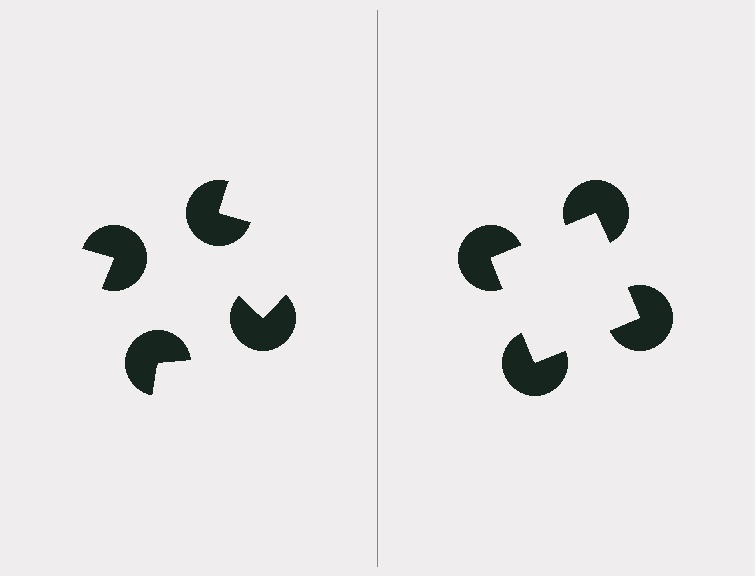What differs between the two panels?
The pac-man discs are positioned identically on both sides; only the wedge orientations differ. On the right they align to a square; on the left they are misaligned.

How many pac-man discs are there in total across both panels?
8 — 4 on each side.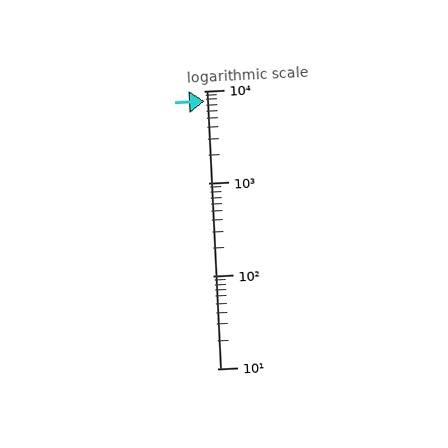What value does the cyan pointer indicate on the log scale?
The pointer indicates approximately 7700.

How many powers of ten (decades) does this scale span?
The scale spans 3 decades, from 10 to 10000.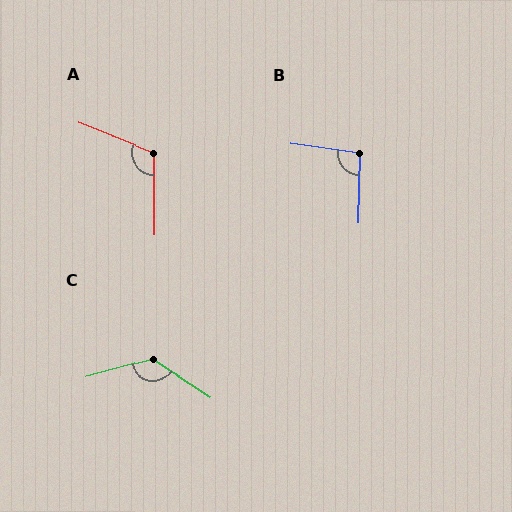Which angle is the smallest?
B, at approximately 96 degrees.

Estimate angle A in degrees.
Approximately 112 degrees.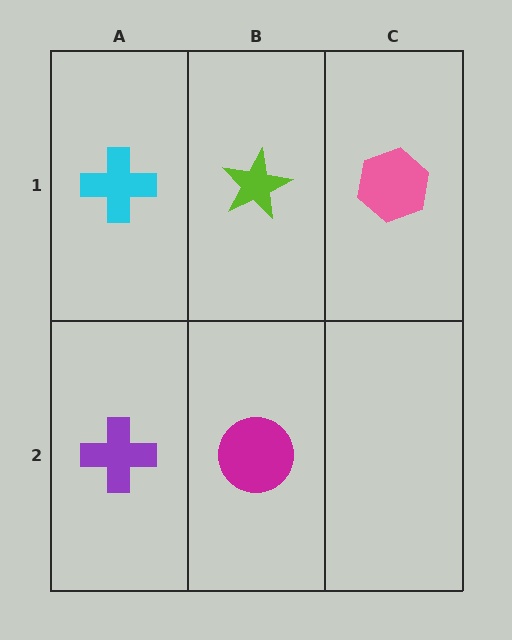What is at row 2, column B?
A magenta circle.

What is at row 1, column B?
A lime star.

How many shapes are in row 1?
3 shapes.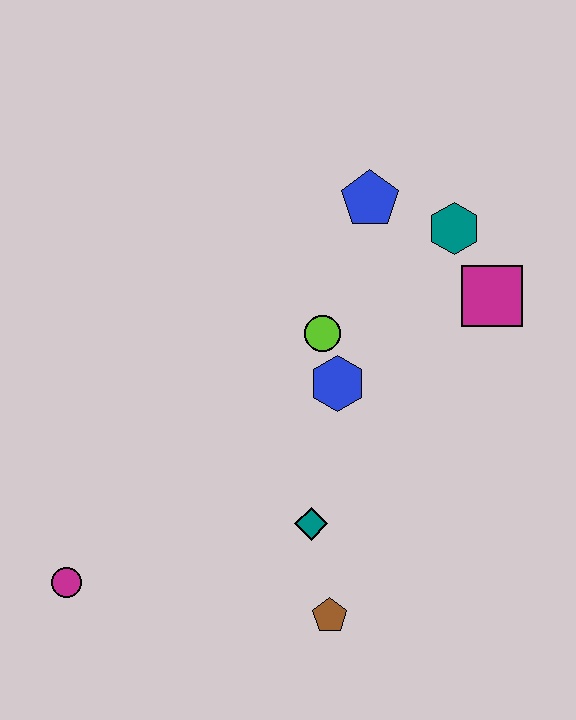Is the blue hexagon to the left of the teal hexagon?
Yes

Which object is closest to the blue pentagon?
The teal hexagon is closest to the blue pentagon.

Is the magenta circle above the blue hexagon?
No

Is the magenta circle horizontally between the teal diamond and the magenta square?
No